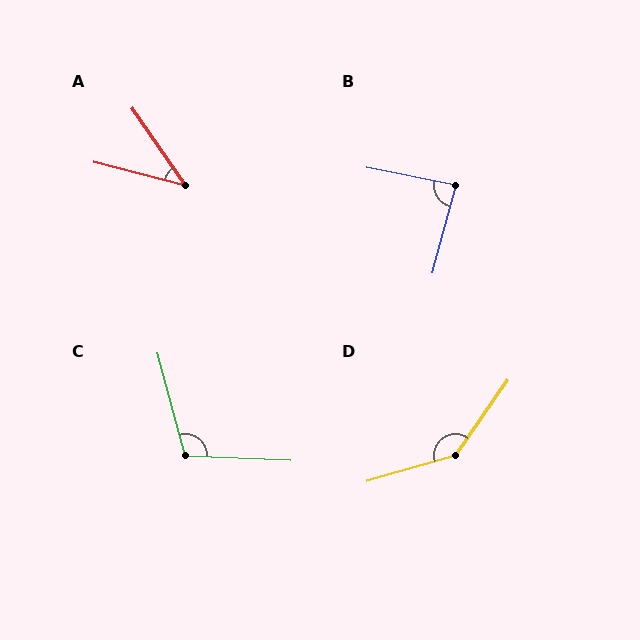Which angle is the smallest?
A, at approximately 41 degrees.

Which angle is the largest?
D, at approximately 141 degrees.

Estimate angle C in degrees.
Approximately 108 degrees.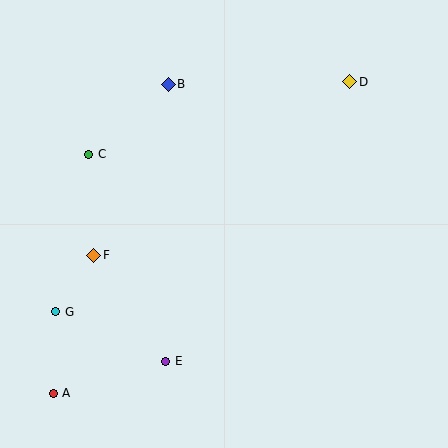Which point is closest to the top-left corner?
Point C is closest to the top-left corner.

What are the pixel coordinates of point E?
Point E is at (166, 361).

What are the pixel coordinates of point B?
Point B is at (168, 84).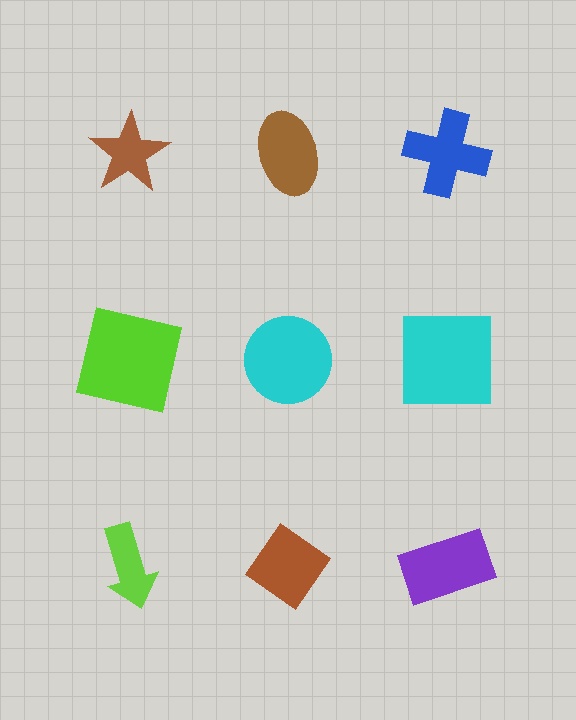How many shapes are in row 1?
3 shapes.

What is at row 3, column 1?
A lime arrow.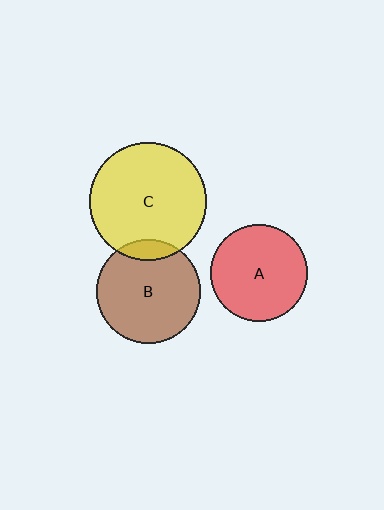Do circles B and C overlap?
Yes.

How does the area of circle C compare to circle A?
Approximately 1.5 times.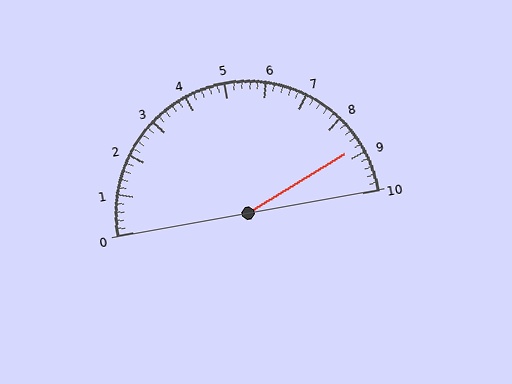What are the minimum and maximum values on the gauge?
The gauge ranges from 0 to 10.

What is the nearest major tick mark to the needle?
The nearest major tick mark is 9.